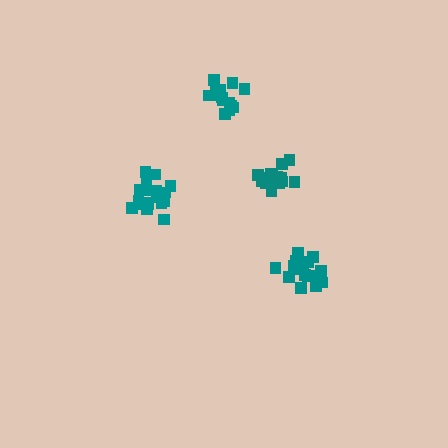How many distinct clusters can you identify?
There are 4 distinct clusters.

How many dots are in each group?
Group 1: 18 dots, Group 2: 17 dots, Group 3: 14 dots, Group 4: 15 dots (64 total).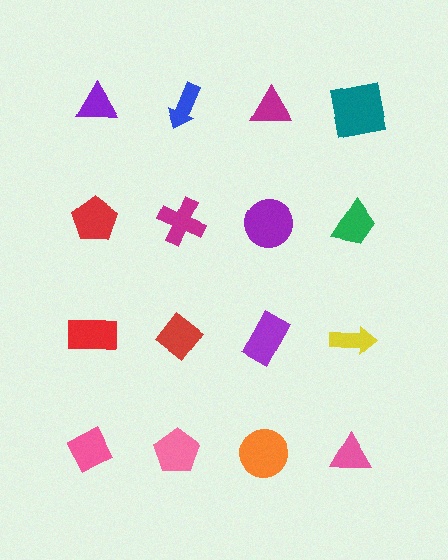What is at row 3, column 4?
A yellow arrow.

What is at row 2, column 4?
A green trapezoid.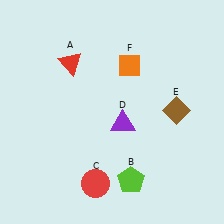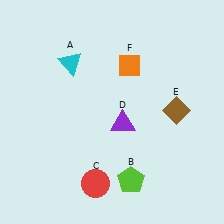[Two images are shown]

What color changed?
The triangle (A) changed from red in Image 1 to cyan in Image 2.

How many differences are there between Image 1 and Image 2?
There is 1 difference between the two images.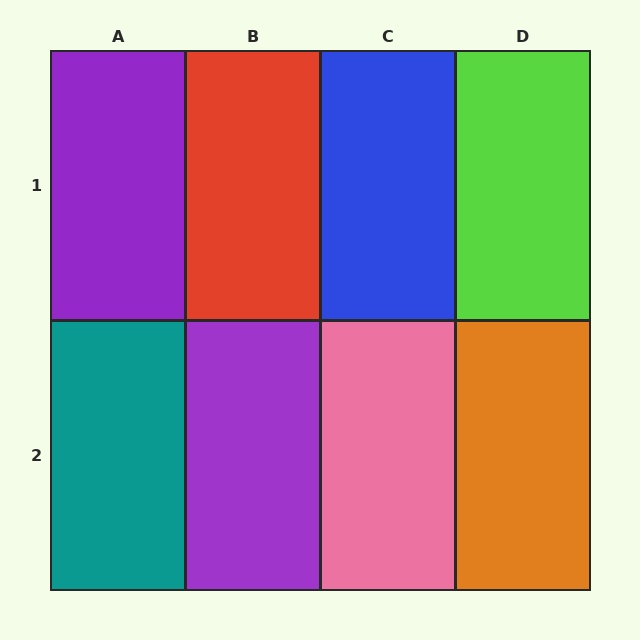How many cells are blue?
1 cell is blue.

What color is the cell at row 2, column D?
Orange.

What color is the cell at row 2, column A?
Teal.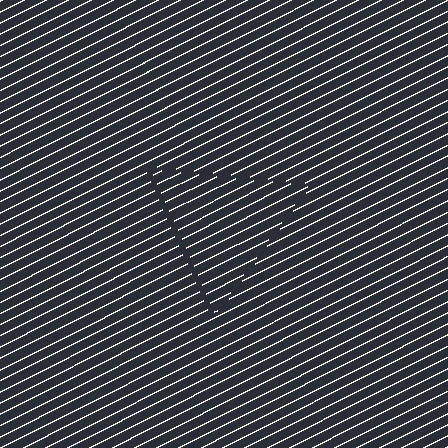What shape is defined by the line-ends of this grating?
An illusory triangle. The interior of the shape contains the same grating, shifted by half a period — the contour is defined by the phase discontinuity where line-ends from the inner and outer gratings abut.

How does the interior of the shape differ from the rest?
The interior of the shape contains the same grating, shifted by half a period — the contour is defined by the phase discontinuity where line-ends from the inner and outer gratings abut.